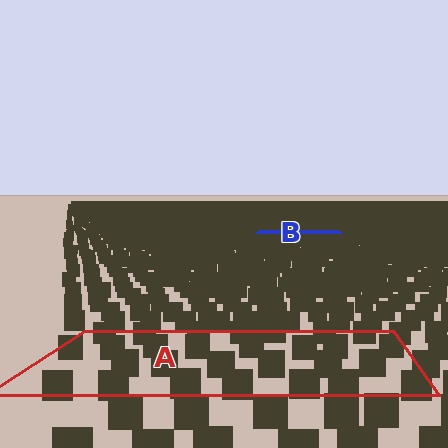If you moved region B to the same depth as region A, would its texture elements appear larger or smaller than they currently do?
They would appear larger. At a closer depth, the same texture elements are projected at a bigger on-screen size.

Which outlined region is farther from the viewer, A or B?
Region B is farther from the viewer — the texture elements inside it appear smaller and more densely packed.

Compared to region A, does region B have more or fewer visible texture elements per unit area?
Region B has more texture elements per unit area — they are packed more densely because it is farther away.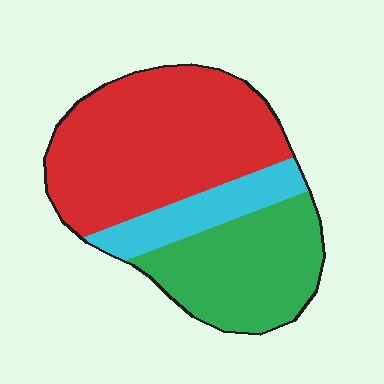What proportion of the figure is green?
Green takes up about one third (1/3) of the figure.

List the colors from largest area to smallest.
From largest to smallest: red, green, cyan.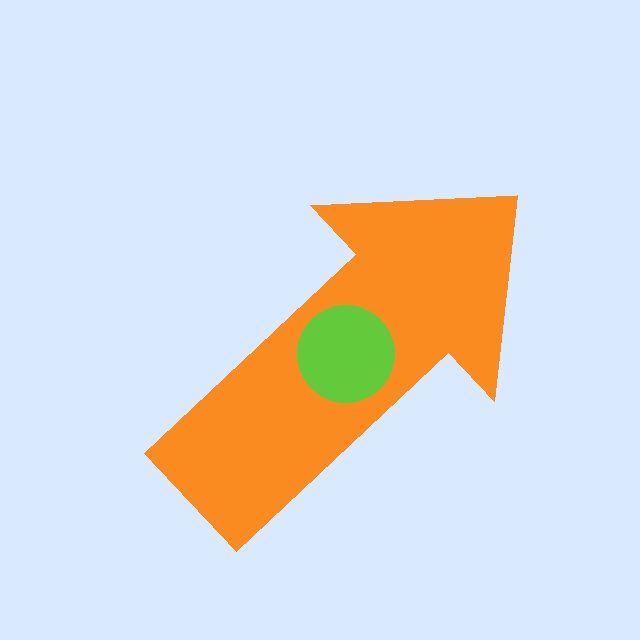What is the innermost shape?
The lime circle.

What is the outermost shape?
The orange arrow.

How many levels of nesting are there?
2.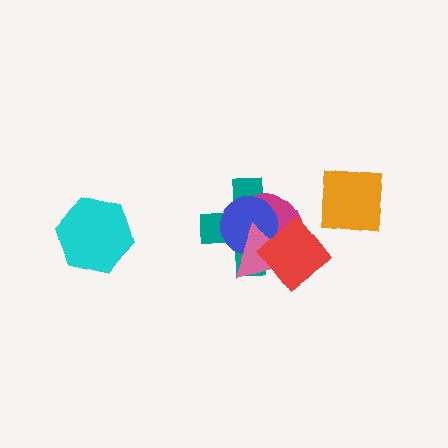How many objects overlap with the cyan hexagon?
0 objects overlap with the cyan hexagon.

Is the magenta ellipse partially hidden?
Yes, it is partially covered by another shape.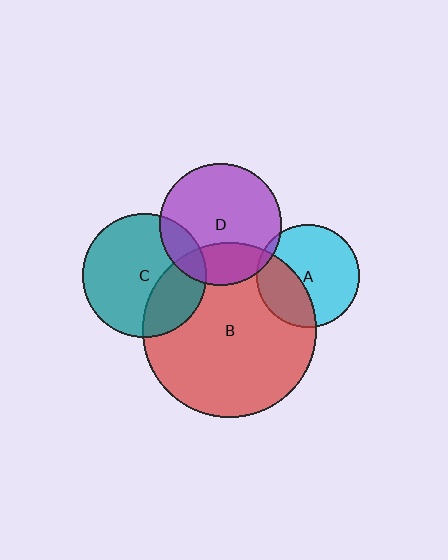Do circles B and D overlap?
Yes.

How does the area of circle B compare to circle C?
Approximately 2.0 times.